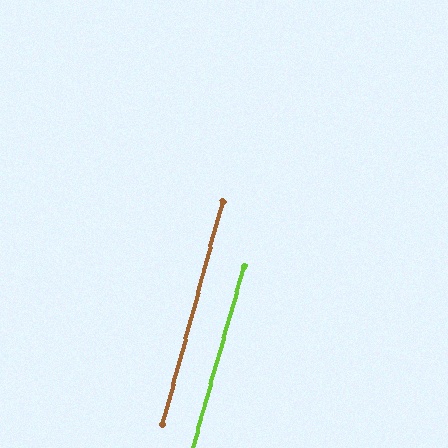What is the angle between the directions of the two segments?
Approximately 1 degree.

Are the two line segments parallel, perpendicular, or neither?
Parallel — their directions differ by only 0.8°.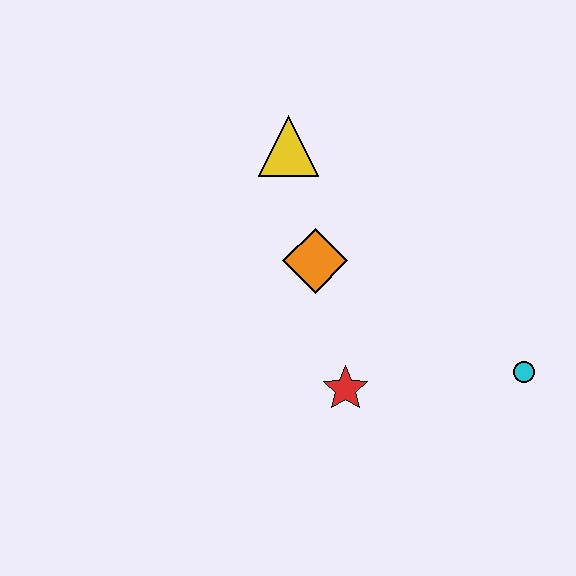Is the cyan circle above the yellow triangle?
No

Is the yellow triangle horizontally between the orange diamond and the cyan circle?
No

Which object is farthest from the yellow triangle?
The cyan circle is farthest from the yellow triangle.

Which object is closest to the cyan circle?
The red star is closest to the cyan circle.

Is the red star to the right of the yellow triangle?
Yes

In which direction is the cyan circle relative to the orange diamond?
The cyan circle is to the right of the orange diamond.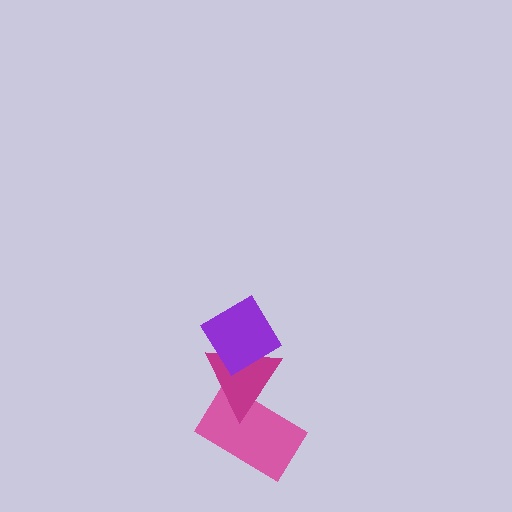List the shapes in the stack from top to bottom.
From top to bottom: the purple diamond, the magenta triangle, the pink rectangle.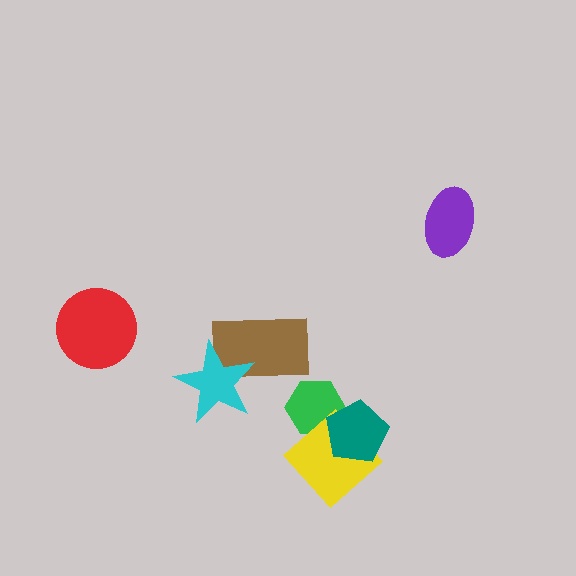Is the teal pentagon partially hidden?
No, no other shape covers it.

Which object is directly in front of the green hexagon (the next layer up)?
The yellow diamond is directly in front of the green hexagon.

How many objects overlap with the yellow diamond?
2 objects overlap with the yellow diamond.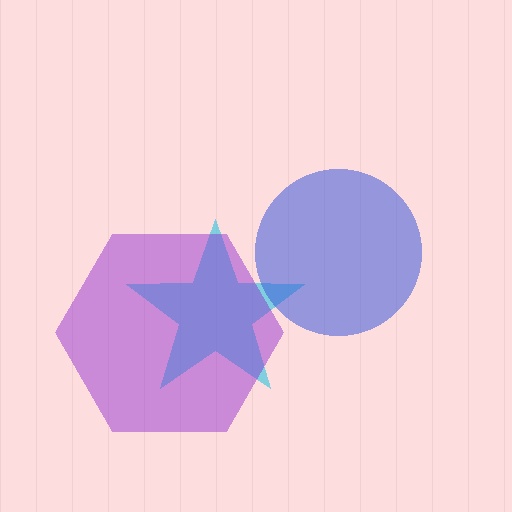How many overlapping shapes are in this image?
There are 3 overlapping shapes in the image.